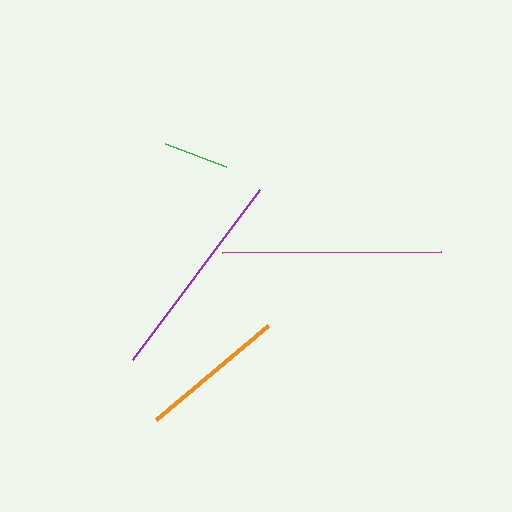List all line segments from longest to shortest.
From longest to shortest: magenta, purple, orange, green.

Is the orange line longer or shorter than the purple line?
The purple line is longer than the orange line.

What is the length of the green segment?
The green segment is approximately 66 pixels long.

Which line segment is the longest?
The magenta line is the longest at approximately 219 pixels.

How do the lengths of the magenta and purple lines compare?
The magenta and purple lines are approximately the same length.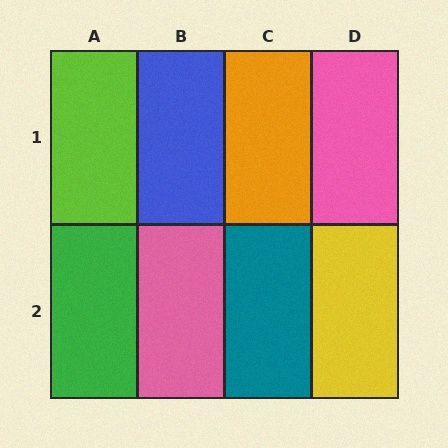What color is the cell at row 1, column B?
Blue.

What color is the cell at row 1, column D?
Pink.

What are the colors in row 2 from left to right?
Green, pink, teal, yellow.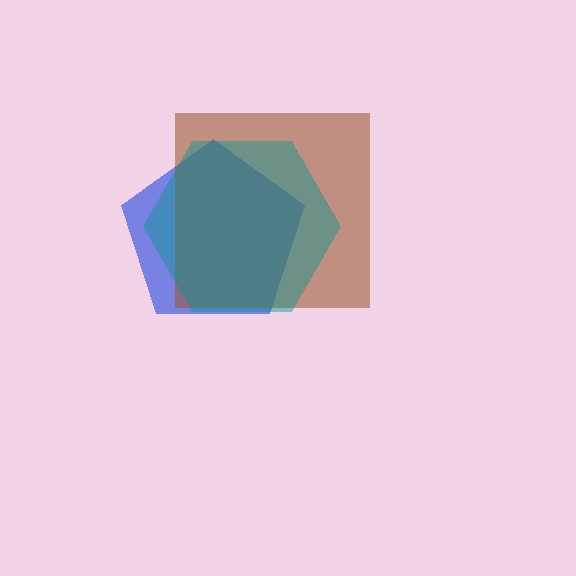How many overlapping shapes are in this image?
There are 3 overlapping shapes in the image.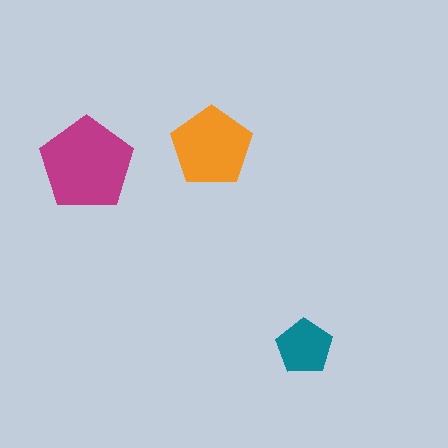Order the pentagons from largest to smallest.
the magenta one, the orange one, the teal one.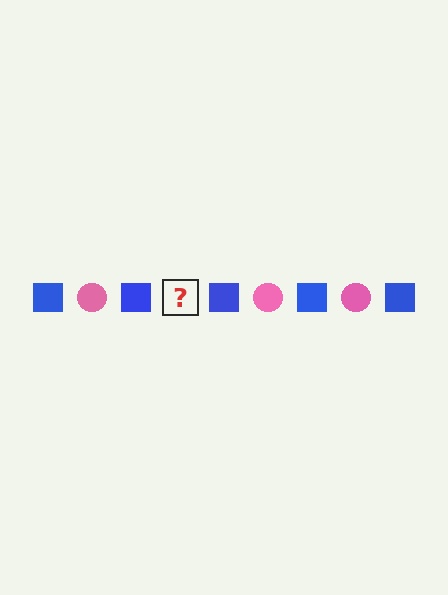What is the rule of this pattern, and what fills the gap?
The rule is that the pattern alternates between blue square and pink circle. The gap should be filled with a pink circle.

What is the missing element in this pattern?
The missing element is a pink circle.